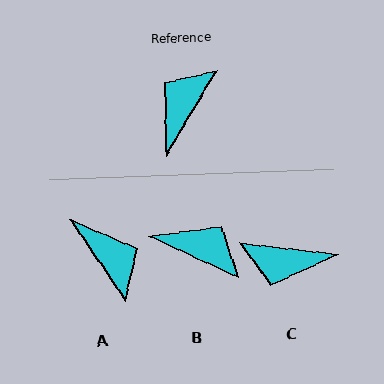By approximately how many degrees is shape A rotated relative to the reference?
Approximately 115 degrees clockwise.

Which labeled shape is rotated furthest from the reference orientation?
A, about 115 degrees away.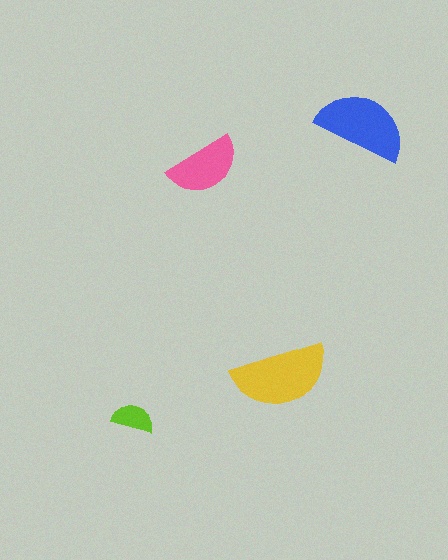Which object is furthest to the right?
The blue semicircle is rightmost.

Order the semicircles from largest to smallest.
the yellow one, the blue one, the pink one, the lime one.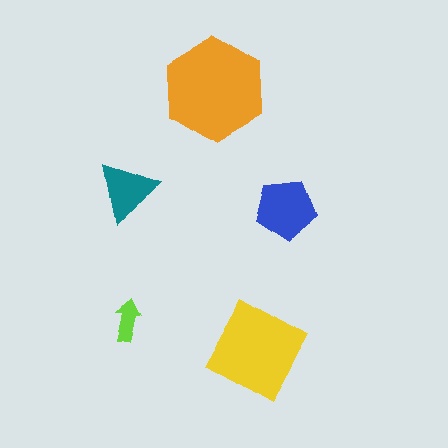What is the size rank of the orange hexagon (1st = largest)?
1st.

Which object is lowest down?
The yellow square is bottommost.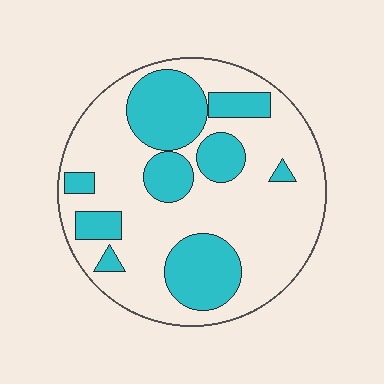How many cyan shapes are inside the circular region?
9.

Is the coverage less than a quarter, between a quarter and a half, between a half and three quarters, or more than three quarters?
Between a quarter and a half.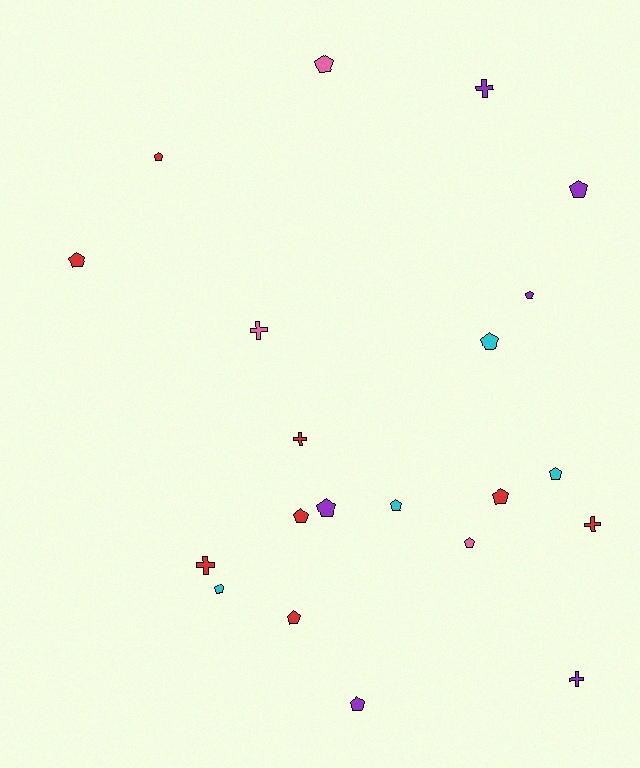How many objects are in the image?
There are 21 objects.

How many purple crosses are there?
There are 2 purple crosses.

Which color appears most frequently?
Red, with 8 objects.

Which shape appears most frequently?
Pentagon, with 15 objects.